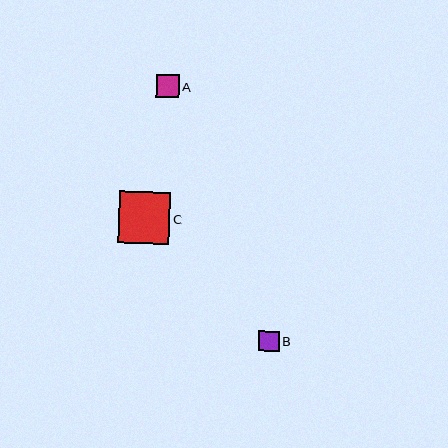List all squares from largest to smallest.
From largest to smallest: C, A, B.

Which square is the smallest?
Square B is the smallest with a size of approximately 21 pixels.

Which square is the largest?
Square C is the largest with a size of approximately 52 pixels.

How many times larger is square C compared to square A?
Square C is approximately 2.3 times the size of square A.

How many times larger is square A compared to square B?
Square A is approximately 1.1 times the size of square B.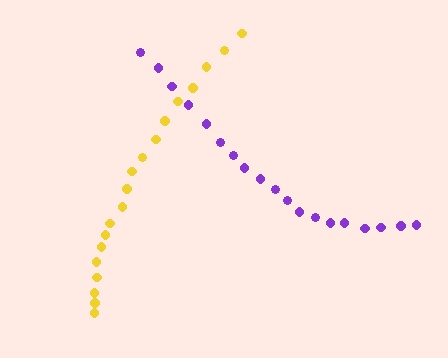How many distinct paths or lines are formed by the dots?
There are 2 distinct paths.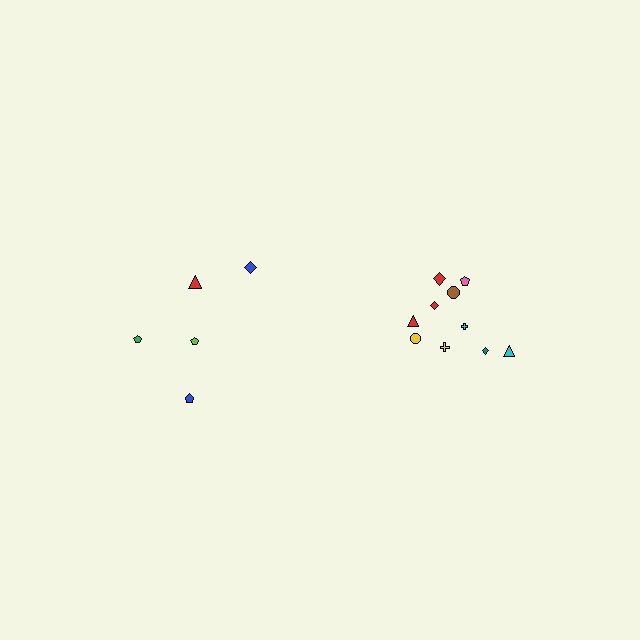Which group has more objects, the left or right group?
The right group.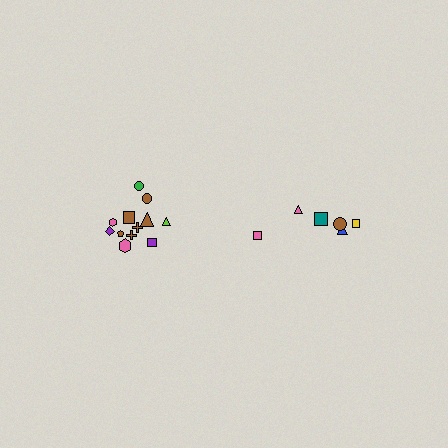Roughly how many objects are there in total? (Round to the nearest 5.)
Roughly 20 objects in total.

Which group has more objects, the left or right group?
The left group.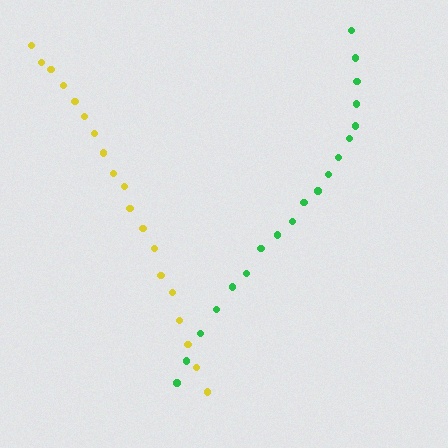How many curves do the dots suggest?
There are 2 distinct paths.